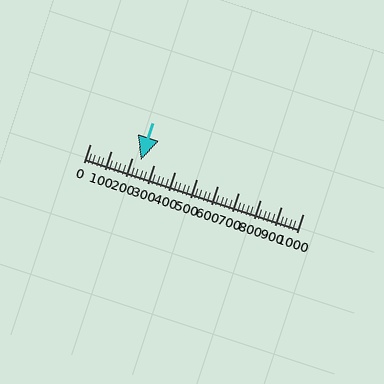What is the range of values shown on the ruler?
The ruler shows values from 0 to 1000.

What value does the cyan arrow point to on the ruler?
The cyan arrow points to approximately 240.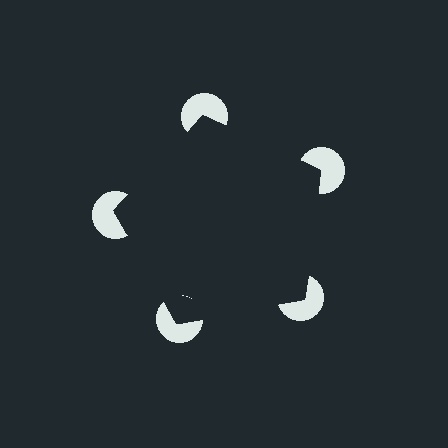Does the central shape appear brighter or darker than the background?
It typically appears slightly darker than the background, even though no actual brightness change is drawn.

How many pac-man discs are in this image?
There are 5 — one at each vertex of the illusory pentagon.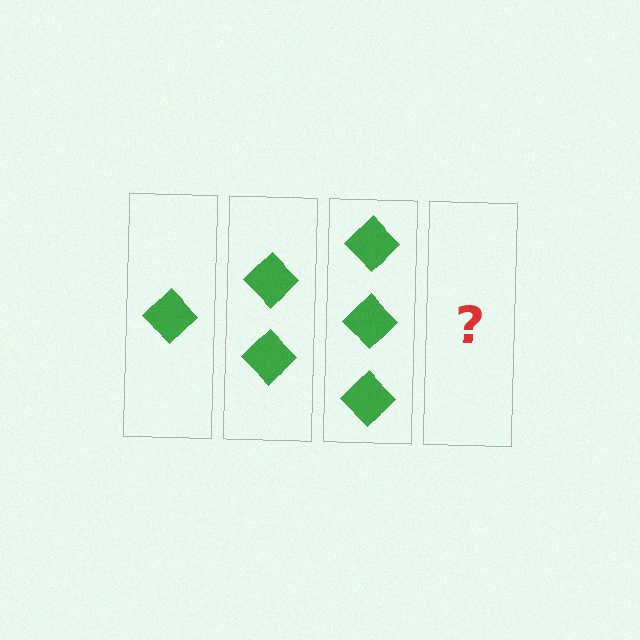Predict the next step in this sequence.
The next step is 4 diamonds.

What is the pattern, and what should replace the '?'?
The pattern is that each step adds one more diamond. The '?' should be 4 diamonds.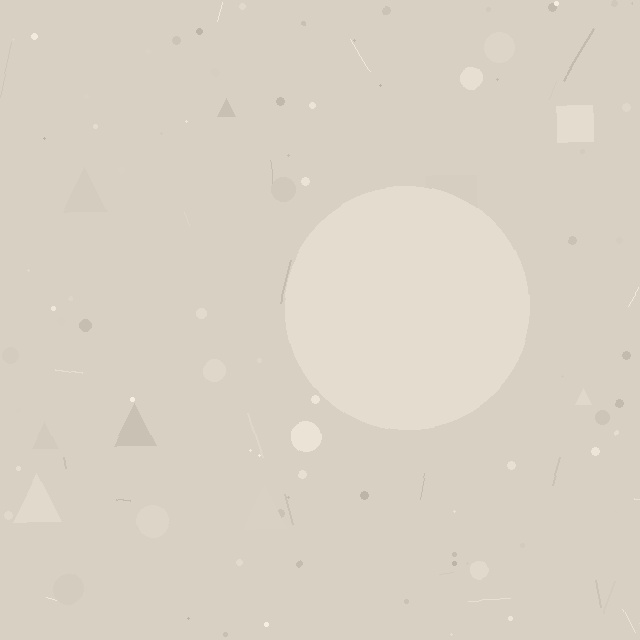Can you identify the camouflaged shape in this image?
The camouflaged shape is a circle.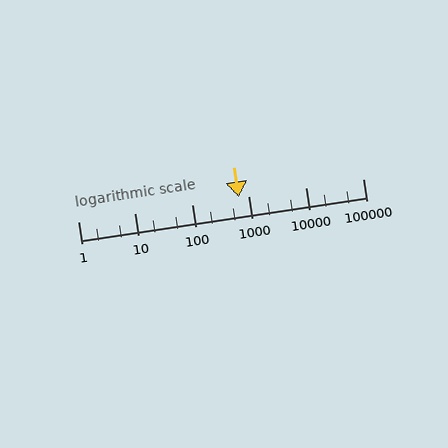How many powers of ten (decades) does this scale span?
The scale spans 5 decades, from 1 to 100000.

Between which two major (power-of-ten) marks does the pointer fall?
The pointer is between 100 and 1000.